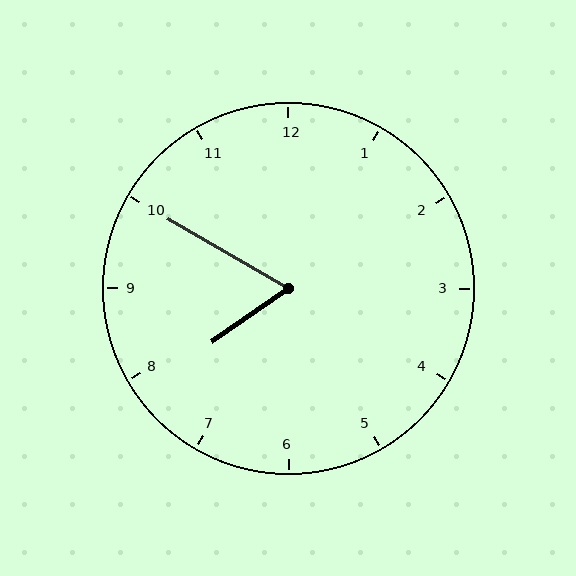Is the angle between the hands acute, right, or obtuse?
It is acute.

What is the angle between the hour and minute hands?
Approximately 65 degrees.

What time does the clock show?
7:50.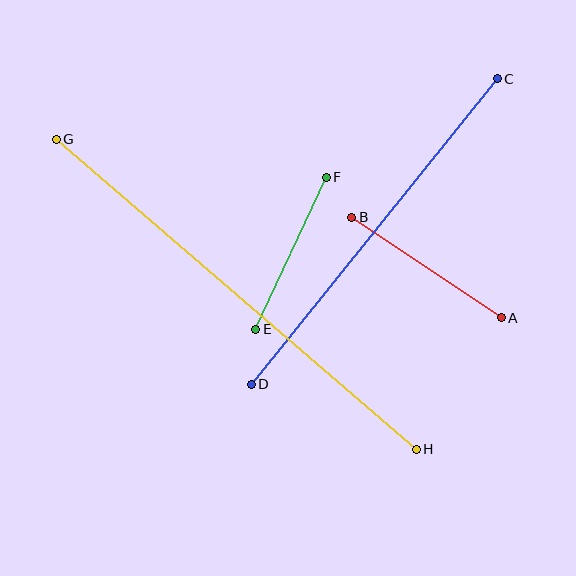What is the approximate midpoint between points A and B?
The midpoint is at approximately (426, 267) pixels.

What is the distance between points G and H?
The distance is approximately 475 pixels.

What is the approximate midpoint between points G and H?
The midpoint is at approximately (236, 294) pixels.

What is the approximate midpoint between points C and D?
The midpoint is at approximately (374, 232) pixels.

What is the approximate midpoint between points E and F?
The midpoint is at approximately (291, 253) pixels.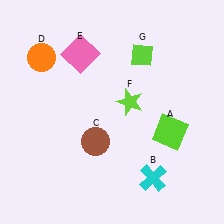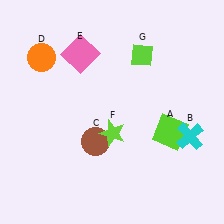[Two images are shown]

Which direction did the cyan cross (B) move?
The cyan cross (B) moved up.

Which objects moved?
The objects that moved are: the cyan cross (B), the lime star (F).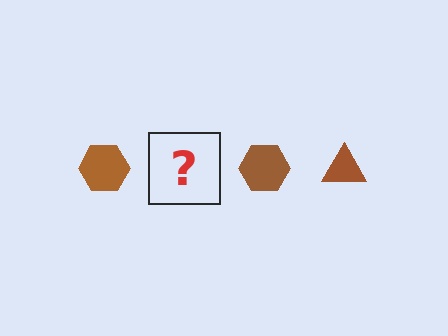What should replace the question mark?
The question mark should be replaced with a brown triangle.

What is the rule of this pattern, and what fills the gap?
The rule is that the pattern cycles through hexagon, triangle shapes in brown. The gap should be filled with a brown triangle.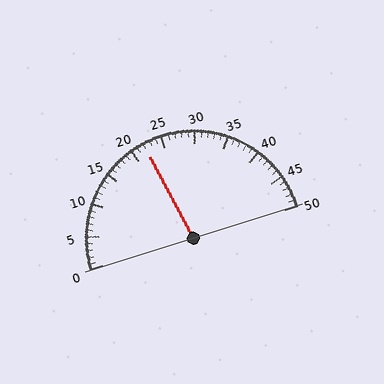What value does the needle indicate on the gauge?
The needle indicates approximately 22.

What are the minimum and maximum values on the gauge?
The gauge ranges from 0 to 50.